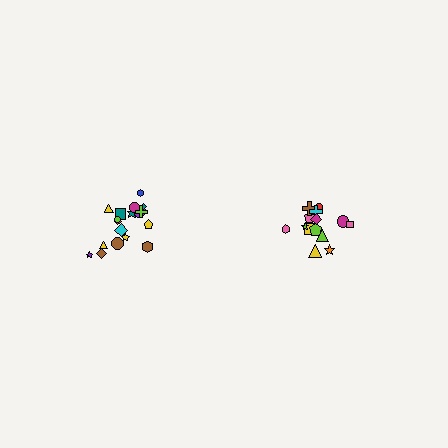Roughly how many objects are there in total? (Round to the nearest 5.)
Roughly 35 objects in total.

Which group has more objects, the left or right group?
The left group.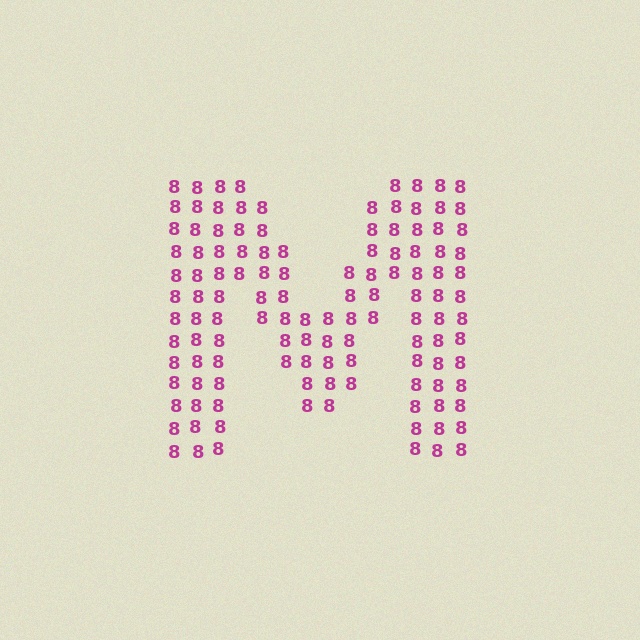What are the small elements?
The small elements are digit 8's.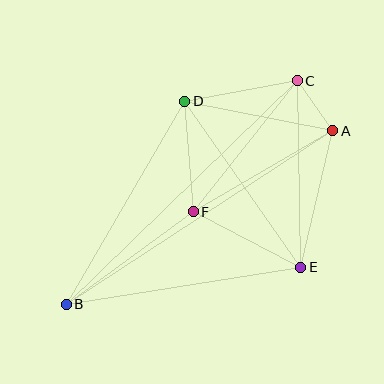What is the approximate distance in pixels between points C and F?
The distance between C and F is approximately 167 pixels.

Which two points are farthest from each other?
Points B and C are farthest from each other.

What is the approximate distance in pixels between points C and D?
The distance between C and D is approximately 114 pixels.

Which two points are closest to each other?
Points A and C are closest to each other.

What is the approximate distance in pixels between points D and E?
The distance between D and E is approximately 203 pixels.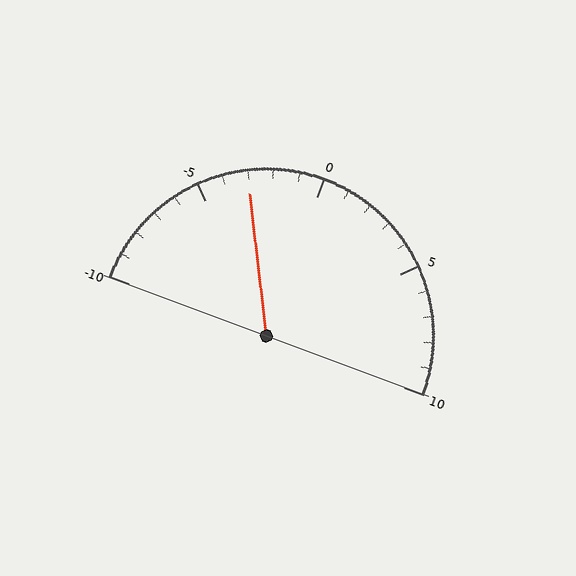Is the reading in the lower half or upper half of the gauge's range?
The reading is in the lower half of the range (-10 to 10).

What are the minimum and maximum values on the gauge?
The gauge ranges from -10 to 10.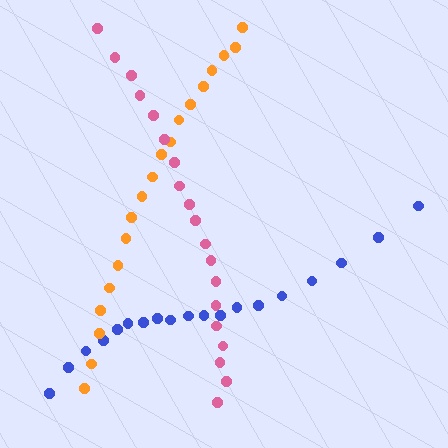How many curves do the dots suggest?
There are 3 distinct paths.